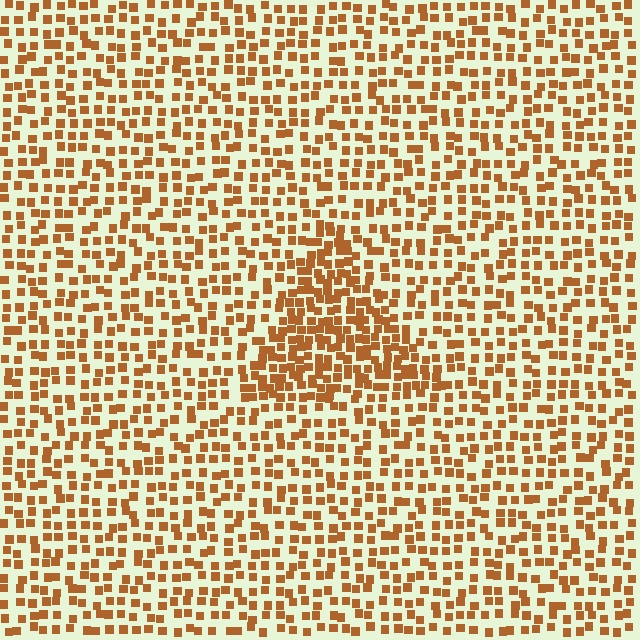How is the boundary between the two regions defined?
The boundary is defined by a change in element density (approximately 1.8x ratio). All elements are the same color, size, and shape.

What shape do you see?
I see a triangle.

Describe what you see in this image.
The image contains small brown elements arranged at two different densities. A triangle-shaped region is visible where the elements are more densely packed than the surrounding area.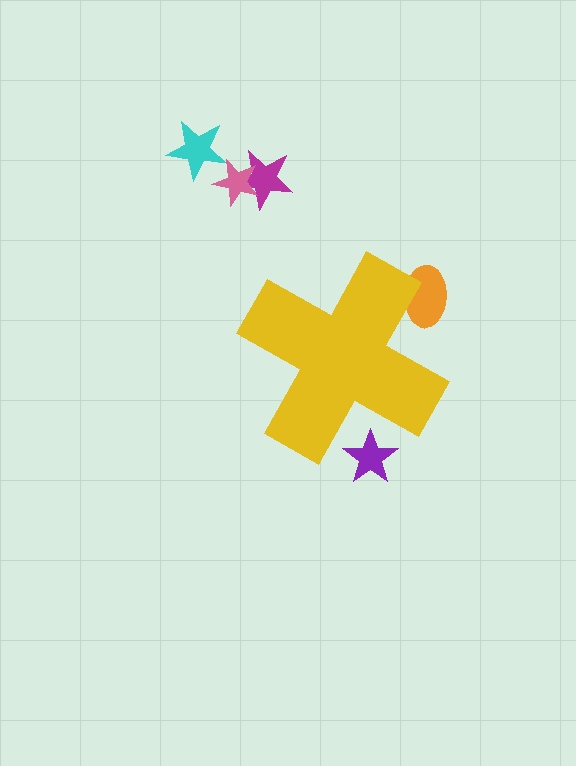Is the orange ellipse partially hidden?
Yes, the orange ellipse is partially hidden behind the yellow cross.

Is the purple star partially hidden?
Yes, the purple star is partially hidden behind the yellow cross.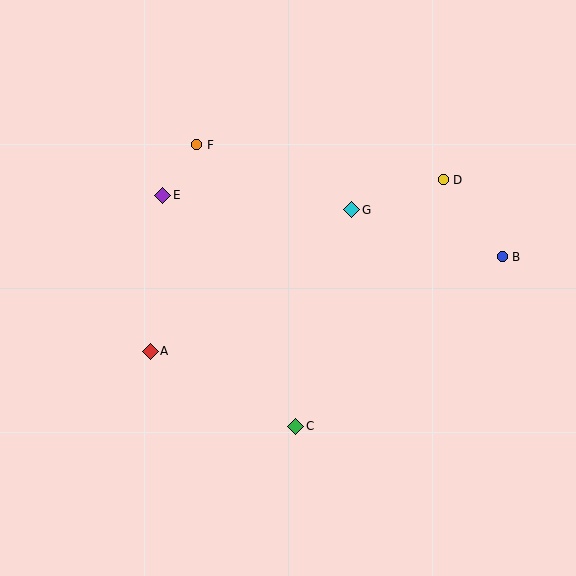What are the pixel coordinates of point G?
Point G is at (352, 210).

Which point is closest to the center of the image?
Point G at (352, 210) is closest to the center.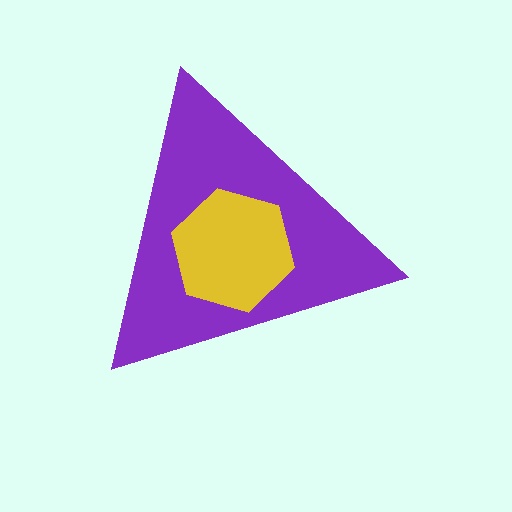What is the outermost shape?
The purple triangle.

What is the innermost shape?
The yellow hexagon.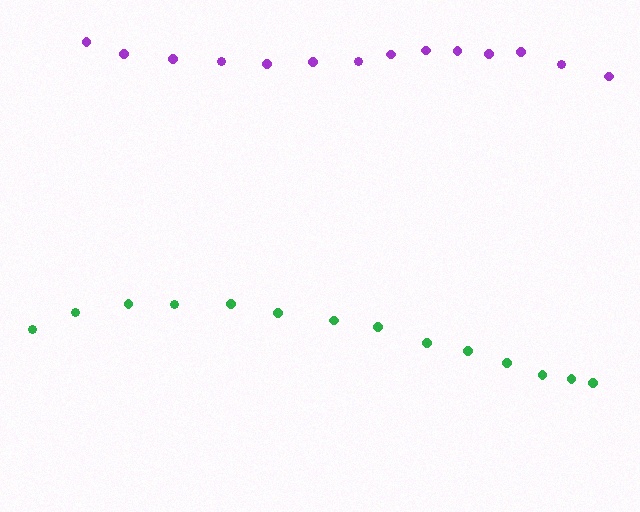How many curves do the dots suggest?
There are 2 distinct paths.